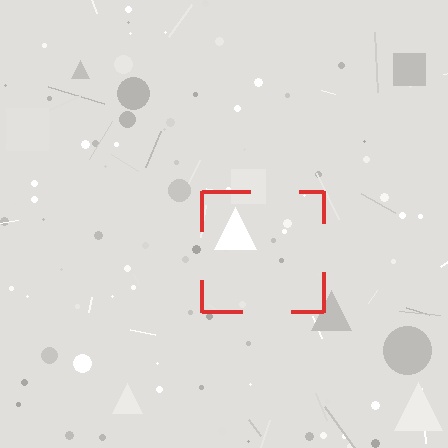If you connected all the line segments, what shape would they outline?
They would outline a square.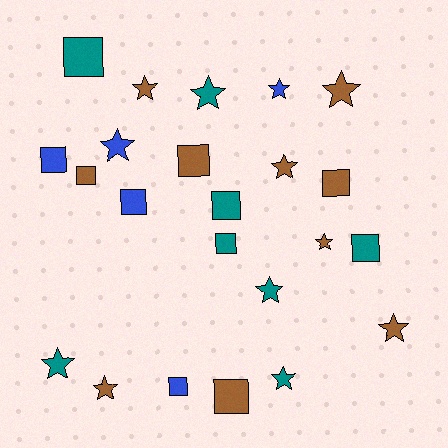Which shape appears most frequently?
Star, with 12 objects.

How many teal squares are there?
There are 4 teal squares.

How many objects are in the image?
There are 23 objects.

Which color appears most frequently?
Brown, with 10 objects.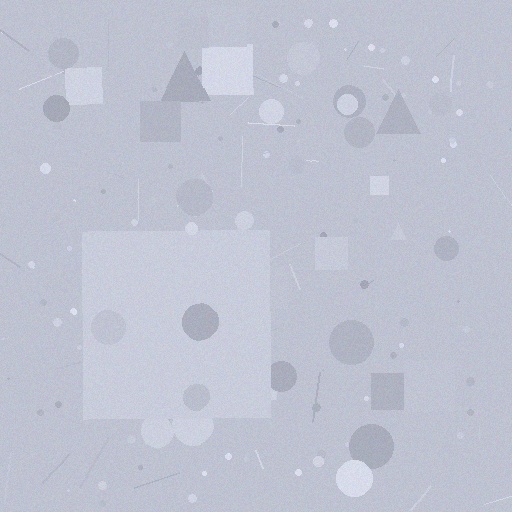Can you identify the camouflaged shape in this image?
The camouflaged shape is a square.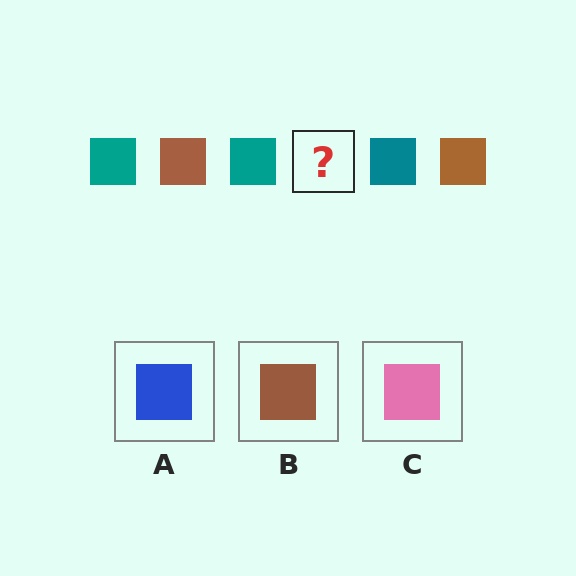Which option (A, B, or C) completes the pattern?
B.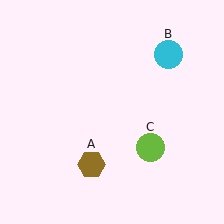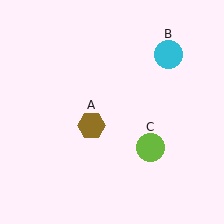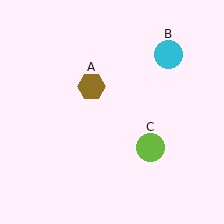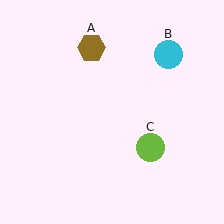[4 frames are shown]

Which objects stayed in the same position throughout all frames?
Cyan circle (object B) and lime circle (object C) remained stationary.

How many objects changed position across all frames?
1 object changed position: brown hexagon (object A).